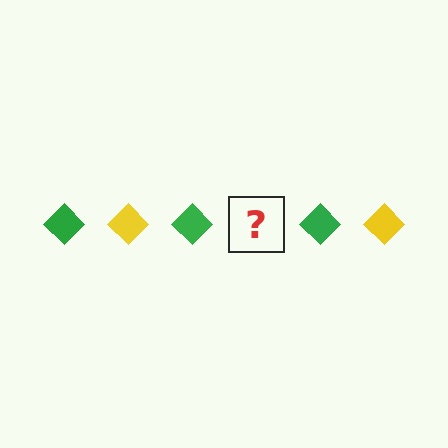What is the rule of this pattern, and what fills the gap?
The rule is that the pattern cycles through green, yellow diamonds. The gap should be filled with a yellow diamond.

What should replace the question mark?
The question mark should be replaced with a yellow diamond.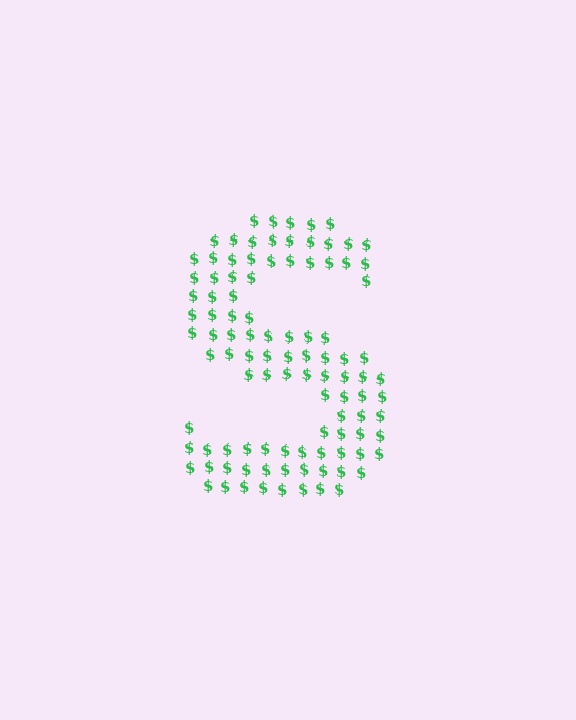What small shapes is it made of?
It is made of small dollar signs.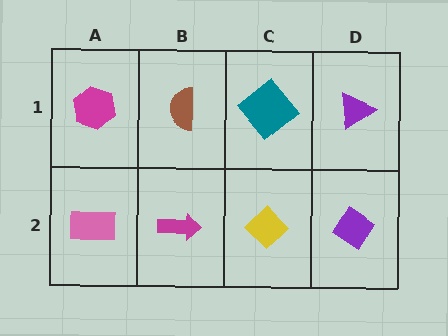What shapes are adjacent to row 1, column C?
A yellow diamond (row 2, column C), a brown semicircle (row 1, column B), a purple triangle (row 1, column D).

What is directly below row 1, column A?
A pink rectangle.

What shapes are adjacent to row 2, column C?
A teal diamond (row 1, column C), a magenta arrow (row 2, column B), a purple diamond (row 2, column D).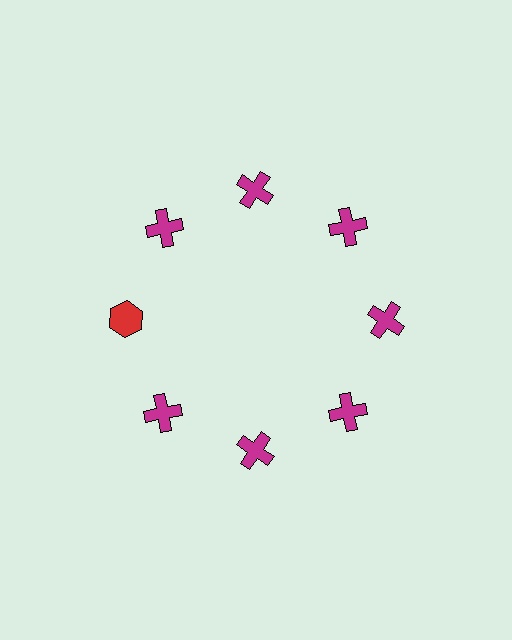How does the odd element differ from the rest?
It differs in both color (red instead of magenta) and shape (hexagon instead of cross).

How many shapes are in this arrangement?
There are 8 shapes arranged in a ring pattern.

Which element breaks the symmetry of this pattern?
The red hexagon at roughly the 9 o'clock position breaks the symmetry. All other shapes are magenta crosses.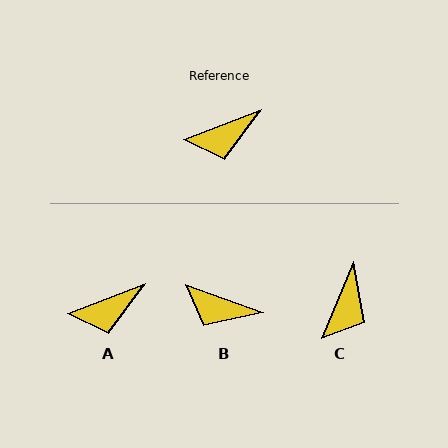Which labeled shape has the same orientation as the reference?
A.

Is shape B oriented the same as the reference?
No, it is off by about 40 degrees.